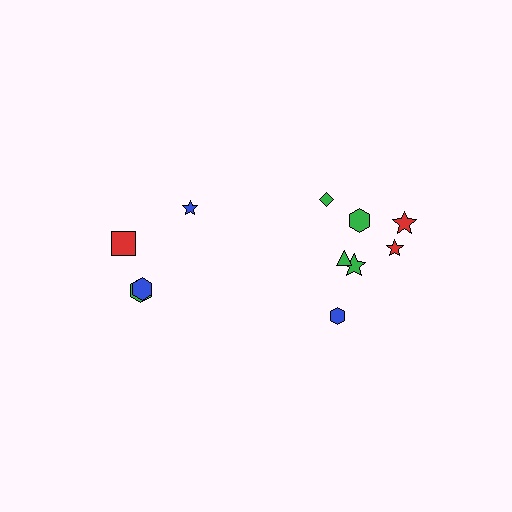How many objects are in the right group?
There are 7 objects.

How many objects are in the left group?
There are 4 objects.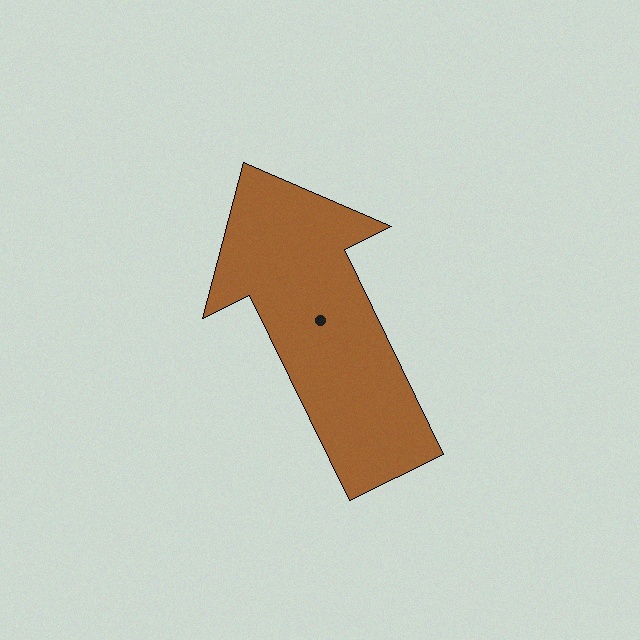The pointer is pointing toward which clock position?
Roughly 11 o'clock.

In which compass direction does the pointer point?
Northwest.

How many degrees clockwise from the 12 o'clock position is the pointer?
Approximately 334 degrees.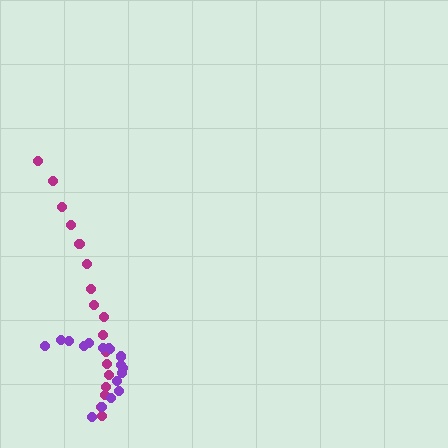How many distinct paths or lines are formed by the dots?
There are 2 distinct paths.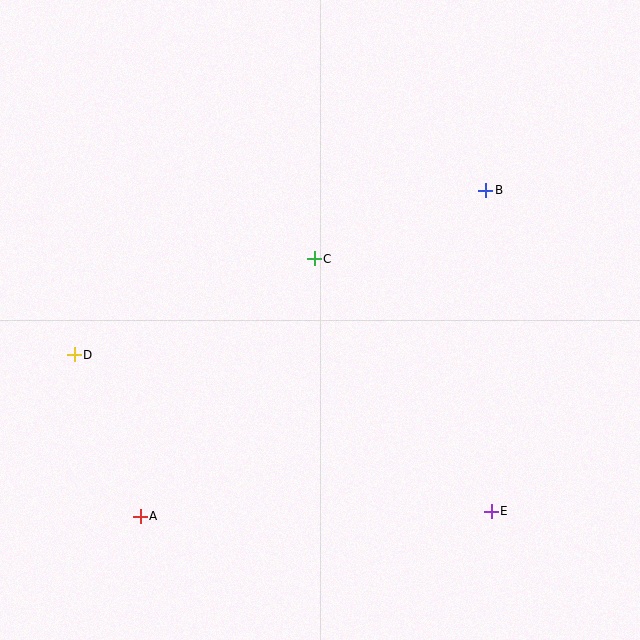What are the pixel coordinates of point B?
Point B is at (485, 190).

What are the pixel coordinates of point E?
Point E is at (491, 511).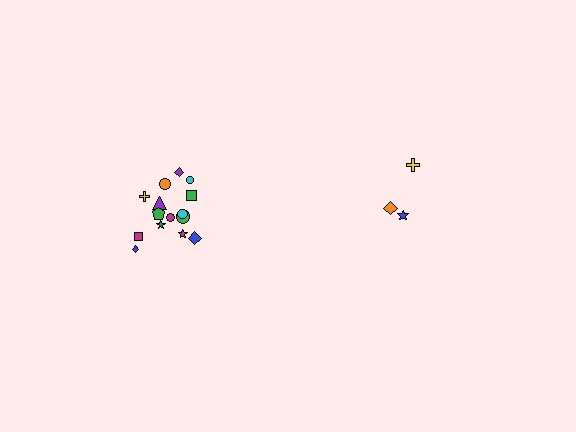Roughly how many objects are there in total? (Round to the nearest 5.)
Roughly 20 objects in total.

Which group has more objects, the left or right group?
The left group.